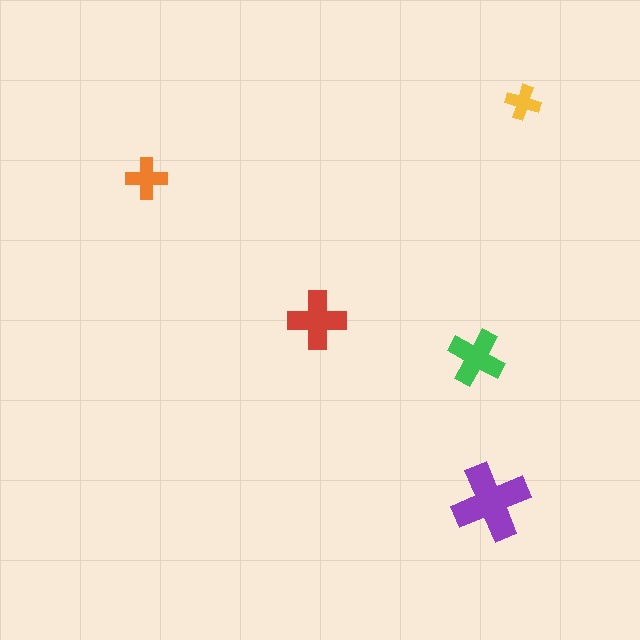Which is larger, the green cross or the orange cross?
The green one.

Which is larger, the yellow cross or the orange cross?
The orange one.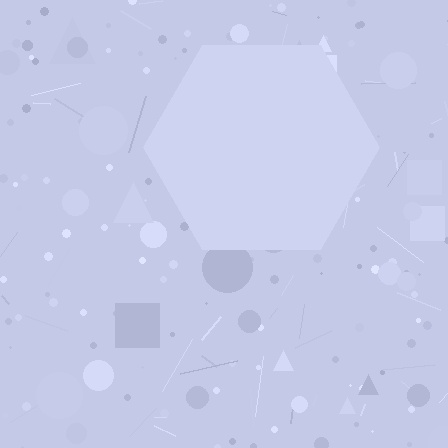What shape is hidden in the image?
A hexagon is hidden in the image.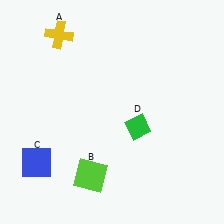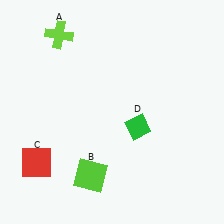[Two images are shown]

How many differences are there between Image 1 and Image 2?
There are 2 differences between the two images.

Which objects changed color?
A changed from yellow to lime. C changed from blue to red.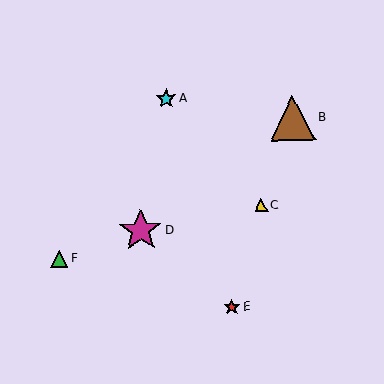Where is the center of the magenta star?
The center of the magenta star is at (140, 230).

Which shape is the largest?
The brown triangle (labeled B) is the largest.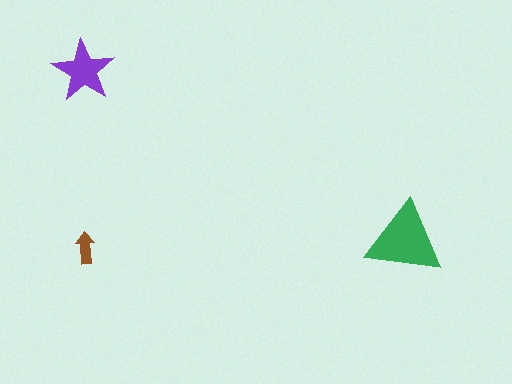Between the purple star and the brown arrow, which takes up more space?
The purple star.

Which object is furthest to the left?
The purple star is leftmost.